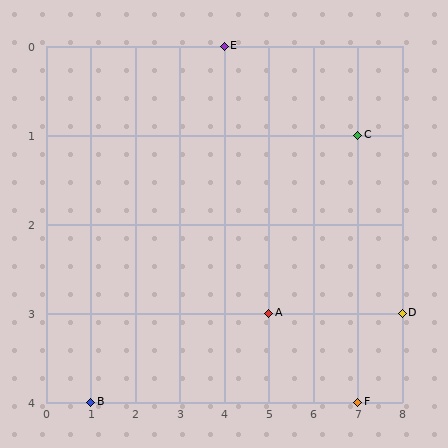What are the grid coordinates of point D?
Point D is at grid coordinates (8, 3).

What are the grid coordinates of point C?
Point C is at grid coordinates (7, 1).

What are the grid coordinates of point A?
Point A is at grid coordinates (5, 3).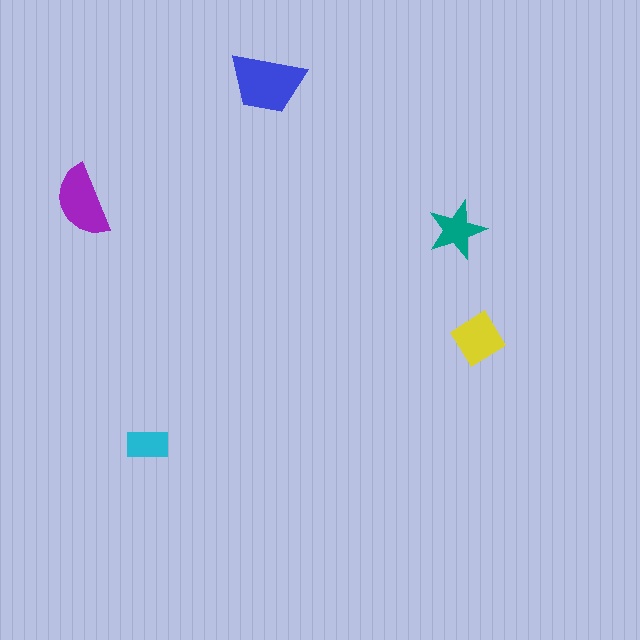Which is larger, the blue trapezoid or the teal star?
The blue trapezoid.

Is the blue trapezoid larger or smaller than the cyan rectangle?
Larger.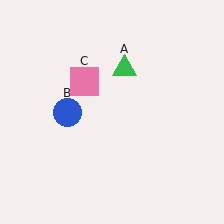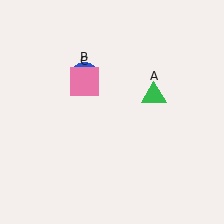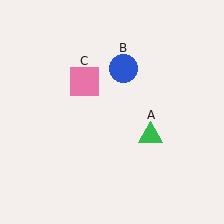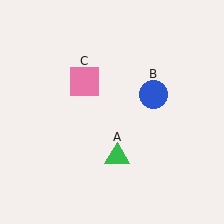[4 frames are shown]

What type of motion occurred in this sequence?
The green triangle (object A), blue circle (object B) rotated clockwise around the center of the scene.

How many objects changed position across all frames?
2 objects changed position: green triangle (object A), blue circle (object B).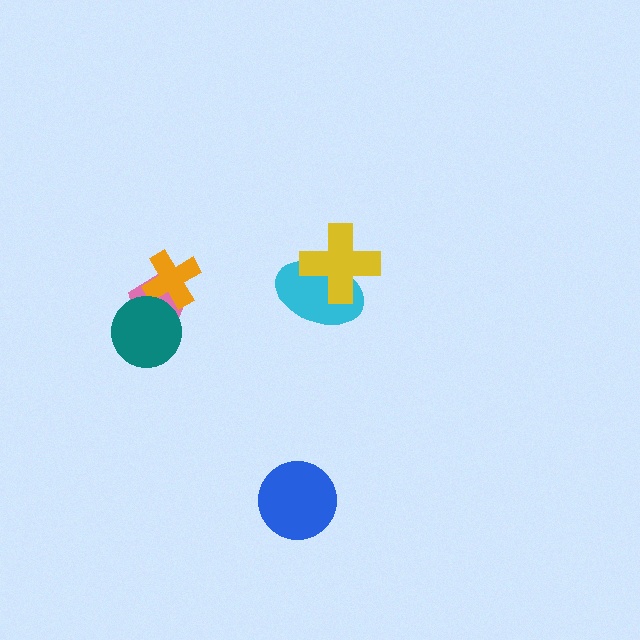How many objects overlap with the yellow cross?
1 object overlaps with the yellow cross.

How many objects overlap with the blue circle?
0 objects overlap with the blue circle.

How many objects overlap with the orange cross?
1 object overlaps with the orange cross.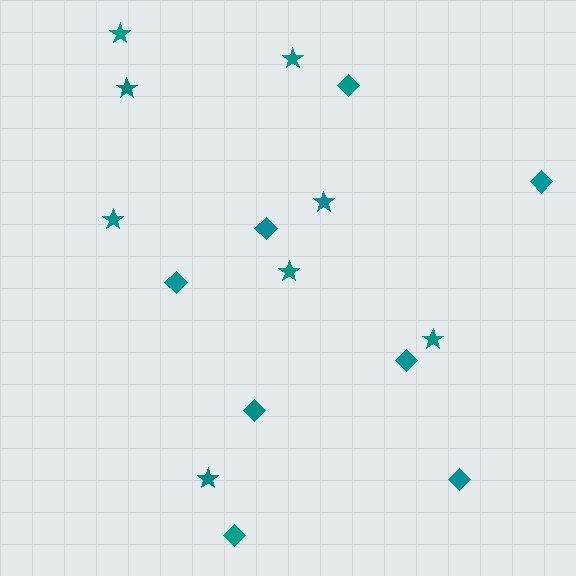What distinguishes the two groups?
There are 2 groups: one group of diamonds (8) and one group of stars (8).